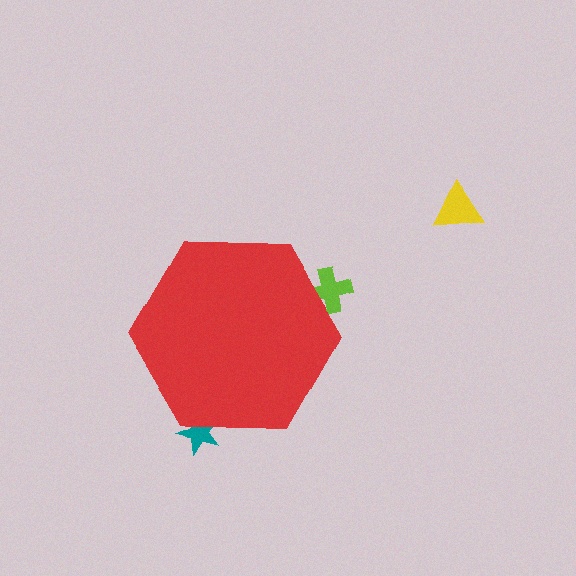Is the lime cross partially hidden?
Yes, the lime cross is partially hidden behind the red hexagon.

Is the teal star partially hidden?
Yes, the teal star is partially hidden behind the red hexagon.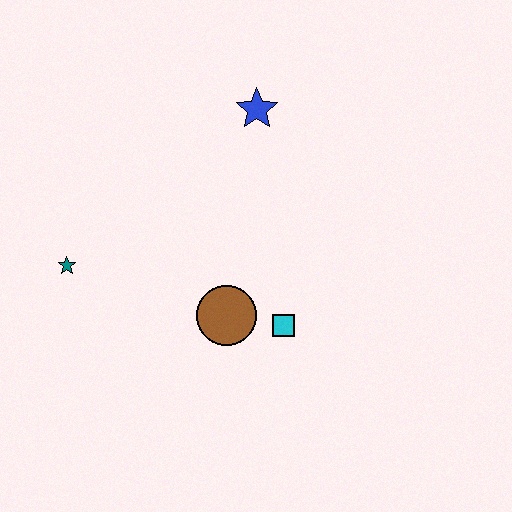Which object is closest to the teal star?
The brown circle is closest to the teal star.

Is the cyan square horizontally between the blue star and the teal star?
No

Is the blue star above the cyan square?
Yes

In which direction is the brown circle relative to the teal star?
The brown circle is to the right of the teal star.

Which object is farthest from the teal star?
The blue star is farthest from the teal star.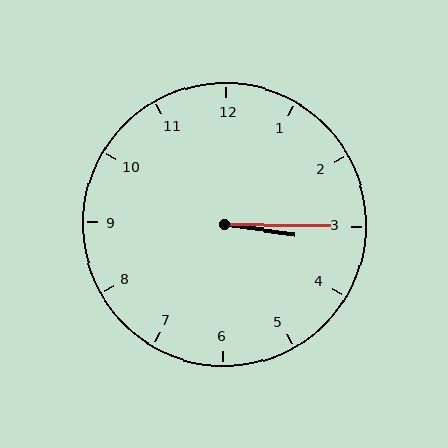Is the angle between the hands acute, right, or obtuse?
It is acute.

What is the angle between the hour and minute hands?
Approximately 8 degrees.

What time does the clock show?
3:15.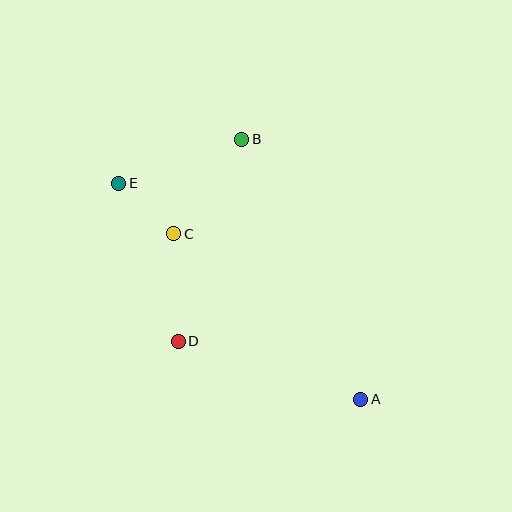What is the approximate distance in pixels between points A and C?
The distance between A and C is approximately 249 pixels.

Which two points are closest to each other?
Points C and E are closest to each other.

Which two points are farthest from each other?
Points A and E are farthest from each other.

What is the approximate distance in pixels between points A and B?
The distance between A and B is approximately 286 pixels.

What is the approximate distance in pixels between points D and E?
The distance between D and E is approximately 169 pixels.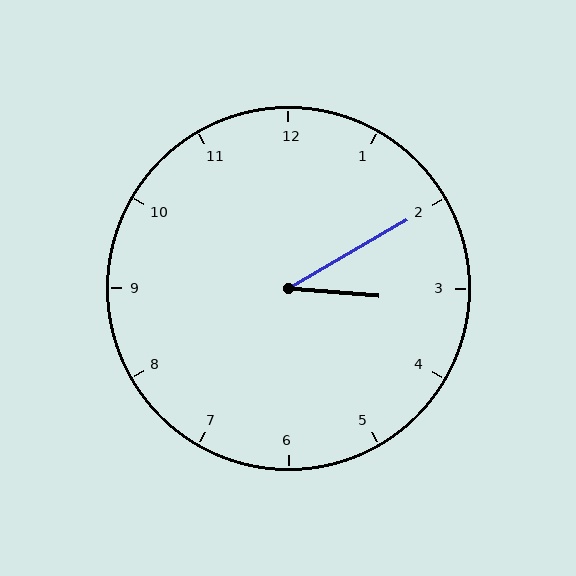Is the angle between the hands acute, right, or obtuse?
It is acute.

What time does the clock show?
3:10.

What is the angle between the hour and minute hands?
Approximately 35 degrees.